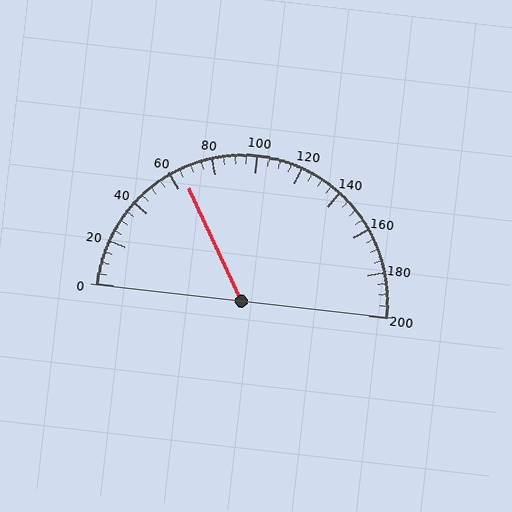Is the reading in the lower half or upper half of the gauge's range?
The reading is in the lower half of the range (0 to 200).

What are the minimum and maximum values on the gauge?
The gauge ranges from 0 to 200.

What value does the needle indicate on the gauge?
The needle indicates approximately 65.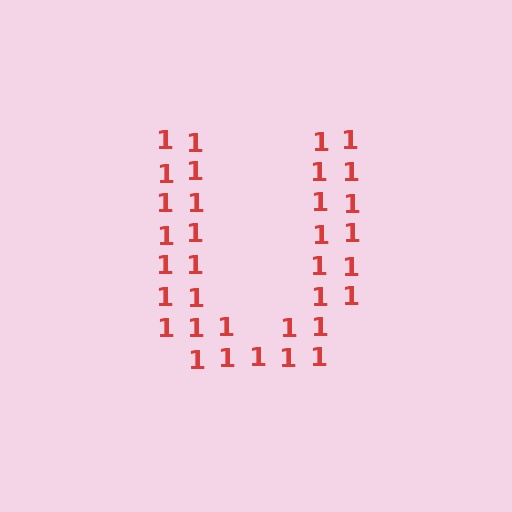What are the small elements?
The small elements are digit 1's.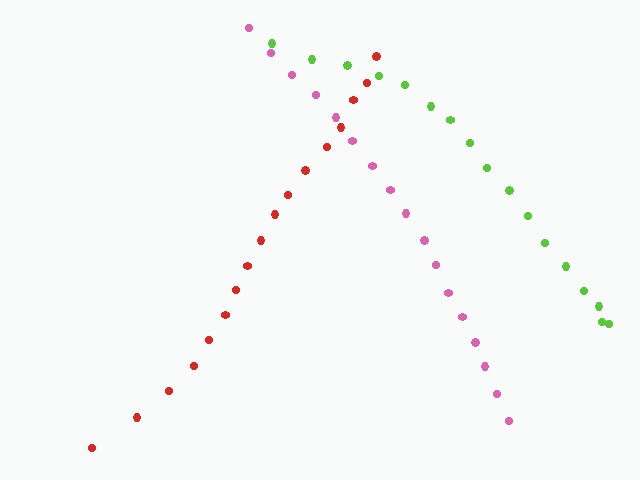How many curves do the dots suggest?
There are 3 distinct paths.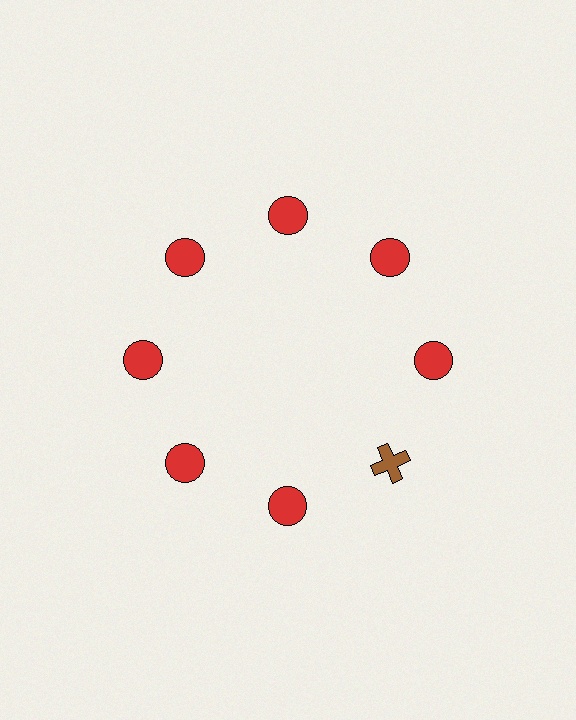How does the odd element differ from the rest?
It differs in both color (brown instead of red) and shape (cross instead of circle).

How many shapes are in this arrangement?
There are 8 shapes arranged in a ring pattern.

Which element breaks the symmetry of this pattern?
The brown cross at roughly the 4 o'clock position breaks the symmetry. All other shapes are red circles.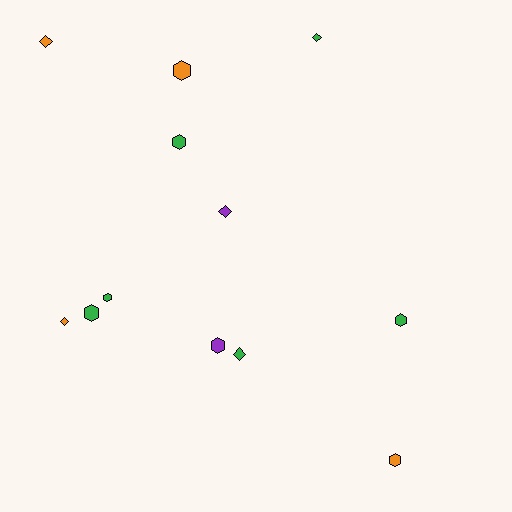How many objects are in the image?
There are 12 objects.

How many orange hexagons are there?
There are 2 orange hexagons.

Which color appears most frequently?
Green, with 6 objects.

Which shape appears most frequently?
Hexagon, with 7 objects.